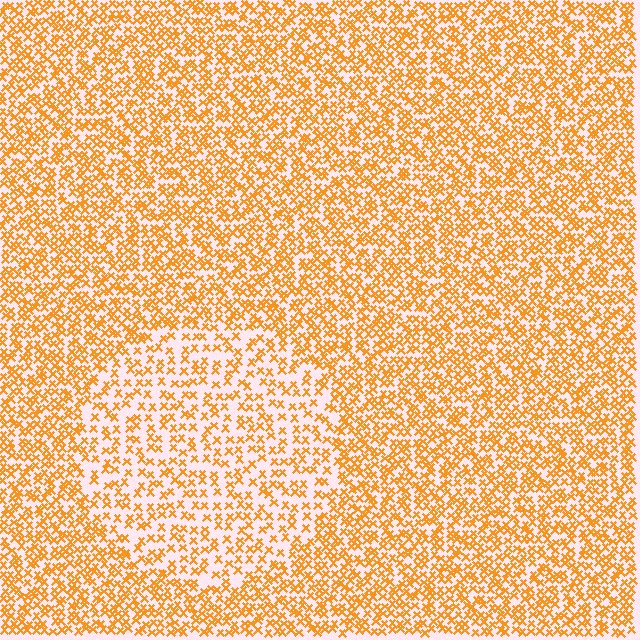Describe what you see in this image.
The image contains small orange elements arranged at two different densities. A circle-shaped region is visible where the elements are less densely packed than the surrounding area.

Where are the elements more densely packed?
The elements are more densely packed outside the circle boundary.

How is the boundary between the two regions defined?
The boundary is defined by a change in element density (approximately 1.8x ratio). All elements are the same color, size, and shape.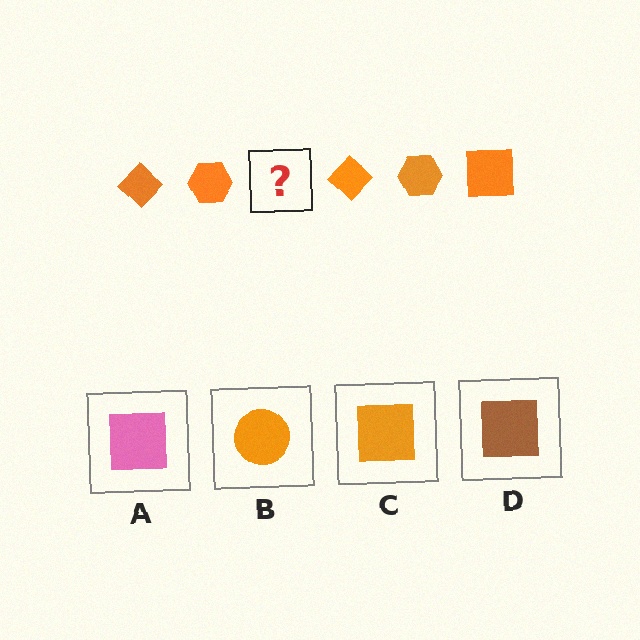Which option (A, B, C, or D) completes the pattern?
C.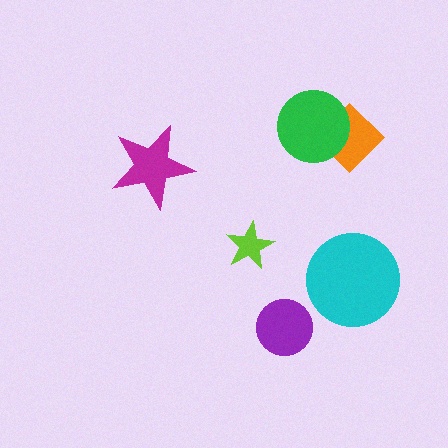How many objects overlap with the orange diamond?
1 object overlaps with the orange diamond.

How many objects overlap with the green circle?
1 object overlaps with the green circle.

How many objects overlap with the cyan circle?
0 objects overlap with the cyan circle.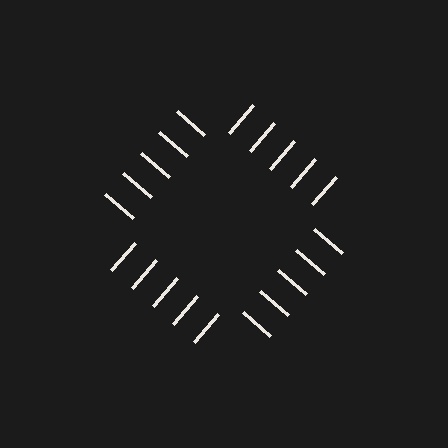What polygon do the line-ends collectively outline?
An illusory square — the line segments terminate on its edges but no continuous stroke is drawn.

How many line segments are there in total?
20 — 5 along each of the 4 edges.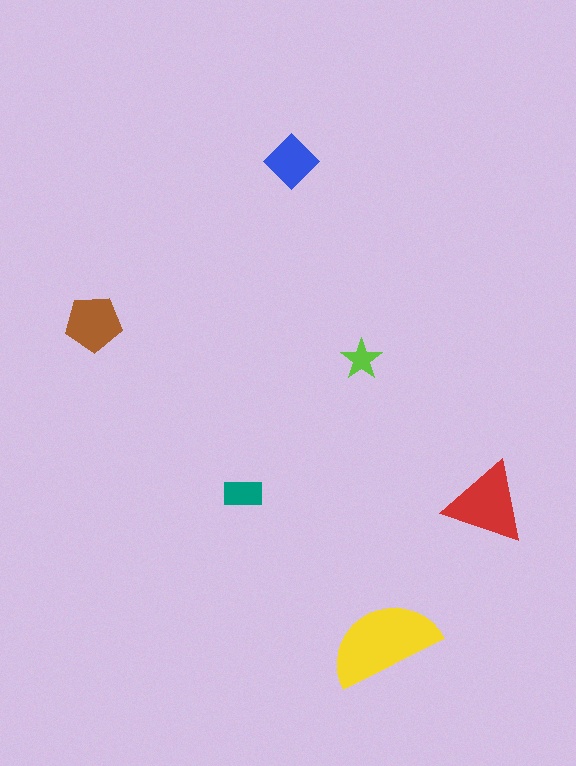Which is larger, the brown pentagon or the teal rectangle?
The brown pentagon.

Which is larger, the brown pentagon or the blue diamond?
The brown pentagon.